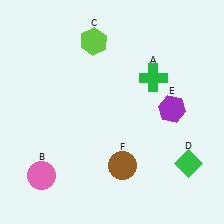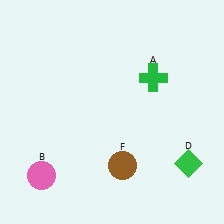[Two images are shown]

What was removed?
The purple hexagon (E), the lime hexagon (C) were removed in Image 2.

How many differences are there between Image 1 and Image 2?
There are 2 differences between the two images.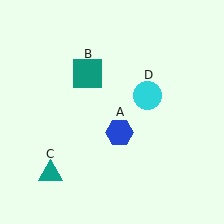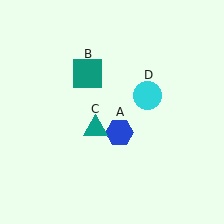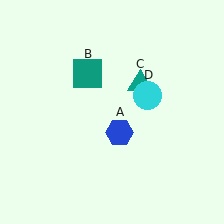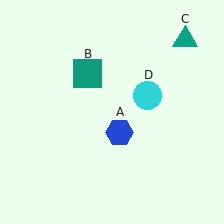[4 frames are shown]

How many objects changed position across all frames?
1 object changed position: teal triangle (object C).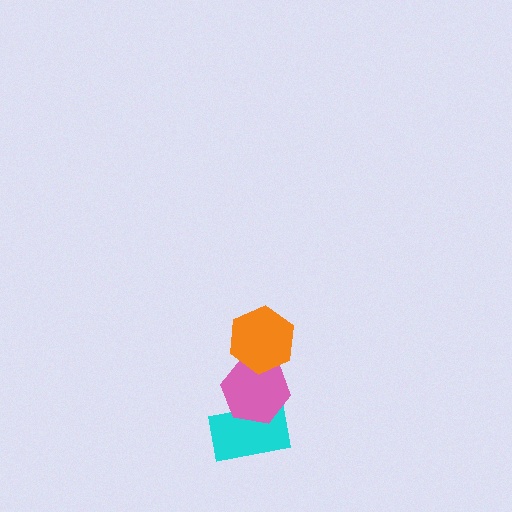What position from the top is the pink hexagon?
The pink hexagon is 2nd from the top.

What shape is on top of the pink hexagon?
The orange hexagon is on top of the pink hexagon.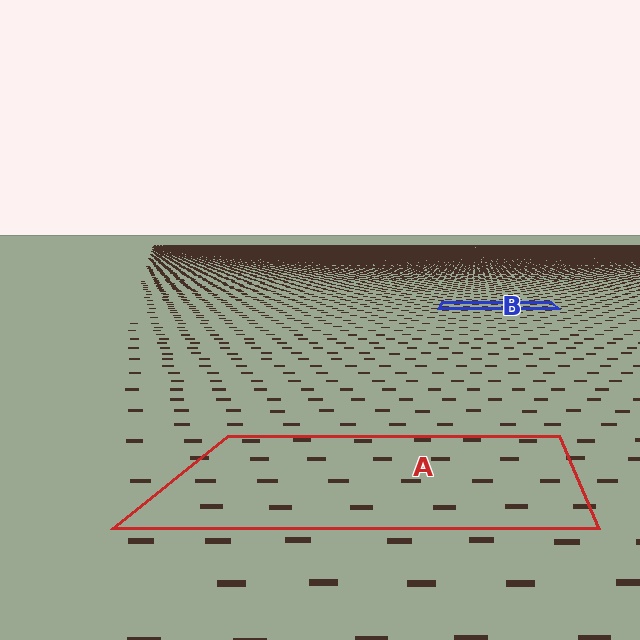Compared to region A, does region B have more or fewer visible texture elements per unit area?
Region B has more texture elements per unit area — they are packed more densely because it is farther away.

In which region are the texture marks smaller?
The texture marks are smaller in region B, because it is farther away.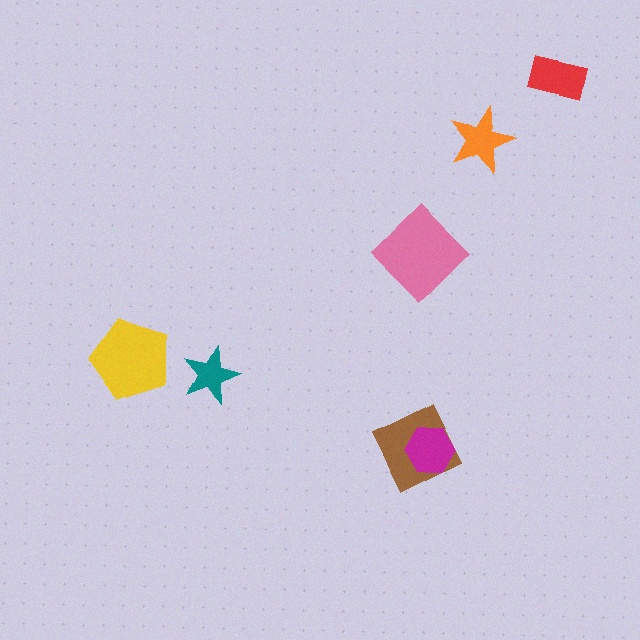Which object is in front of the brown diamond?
The magenta hexagon is in front of the brown diamond.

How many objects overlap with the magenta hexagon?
1 object overlaps with the magenta hexagon.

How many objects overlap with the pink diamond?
0 objects overlap with the pink diamond.